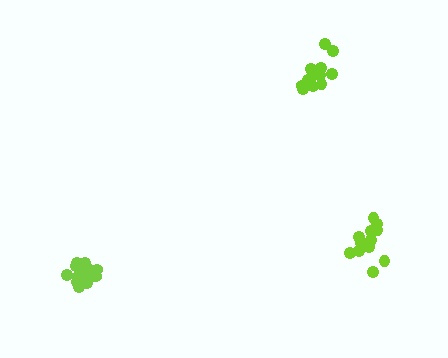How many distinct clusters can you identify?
There are 3 distinct clusters.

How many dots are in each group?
Group 1: 13 dots, Group 2: 14 dots, Group 3: 16 dots (43 total).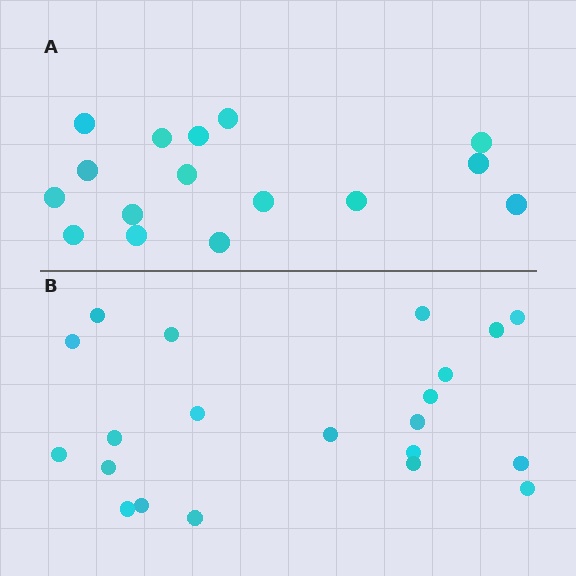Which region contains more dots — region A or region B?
Region B (the bottom region) has more dots.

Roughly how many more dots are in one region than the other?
Region B has about 5 more dots than region A.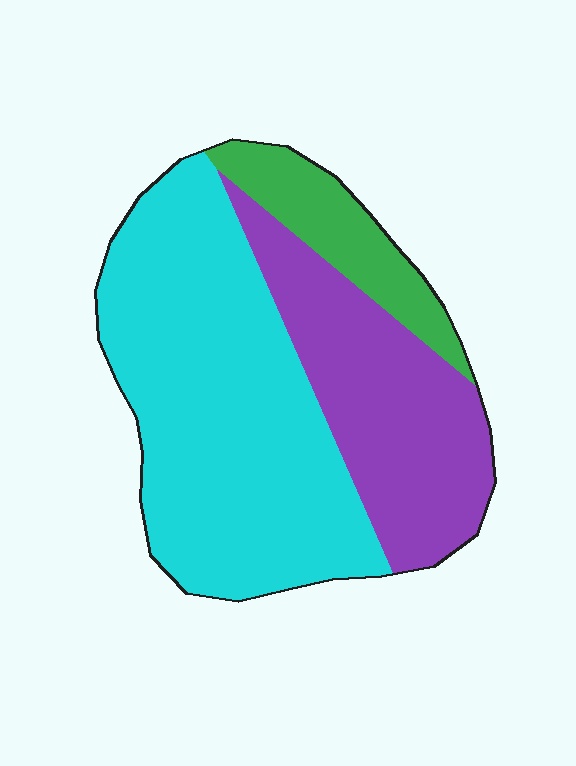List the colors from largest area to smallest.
From largest to smallest: cyan, purple, green.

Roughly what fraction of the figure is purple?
Purple covers about 30% of the figure.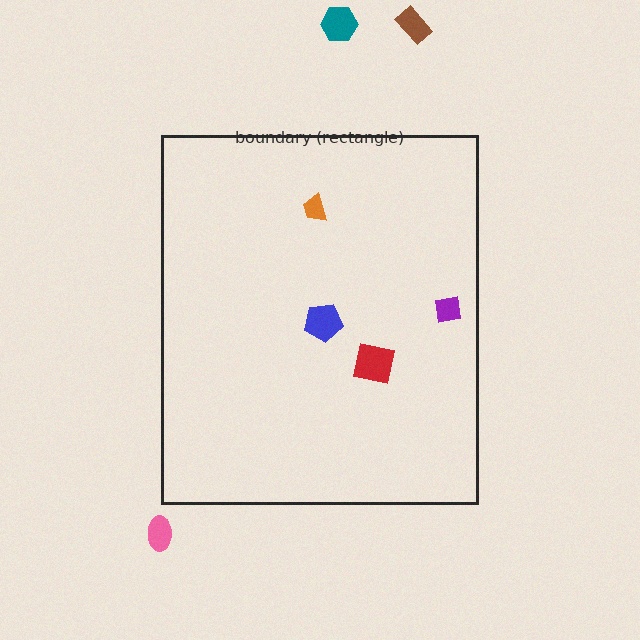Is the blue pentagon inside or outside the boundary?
Inside.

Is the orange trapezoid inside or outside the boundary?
Inside.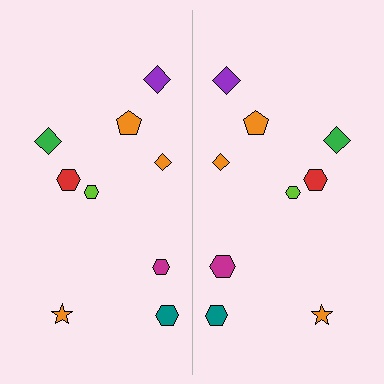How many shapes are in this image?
There are 18 shapes in this image.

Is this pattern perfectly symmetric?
No, the pattern is not perfectly symmetric. The magenta hexagon on the right side has a different size than its mirror counterpart.